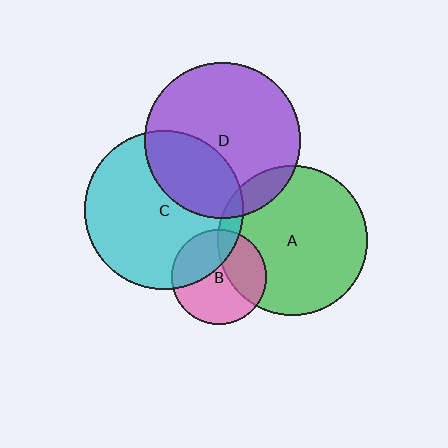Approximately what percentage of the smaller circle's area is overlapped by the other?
Approximately 35%.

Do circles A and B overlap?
Yes.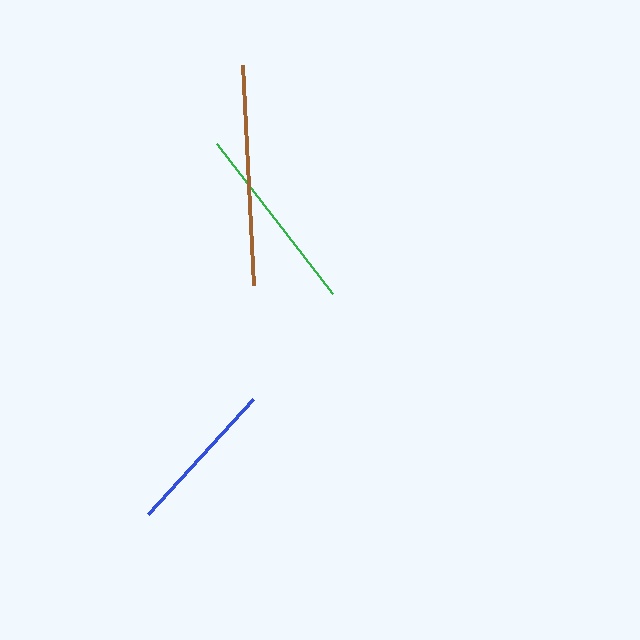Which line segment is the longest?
The brown line is the longest at approximately 220 pixels.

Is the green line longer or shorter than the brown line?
The brown line is longer than the green line.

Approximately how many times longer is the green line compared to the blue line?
The green line is approximately 1.2 times the length of the blue line.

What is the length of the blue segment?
The blue segment is approximately 156 pixels long.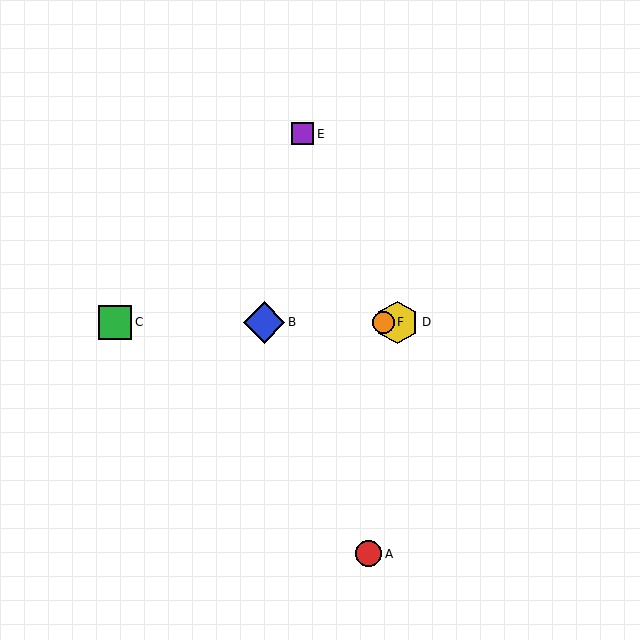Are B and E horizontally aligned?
No, B is at y≈322 and E is at y≈134.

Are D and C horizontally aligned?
Yes, both are at y≈322.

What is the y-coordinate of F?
Object F is at y≈322.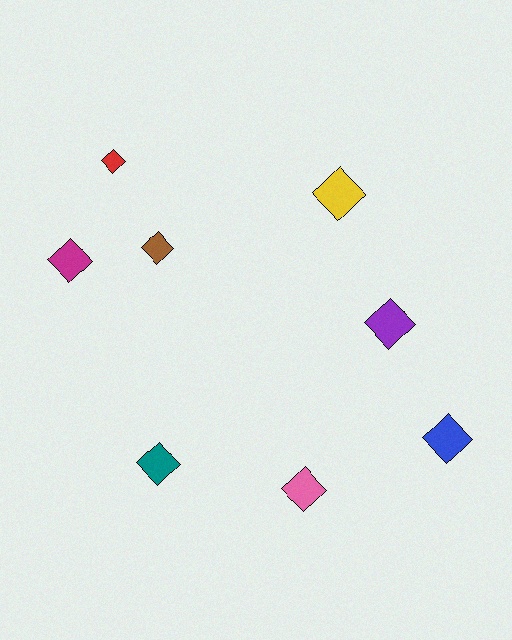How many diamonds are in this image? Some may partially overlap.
There are 8 diamonds.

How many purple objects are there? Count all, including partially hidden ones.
There is 1 purple object.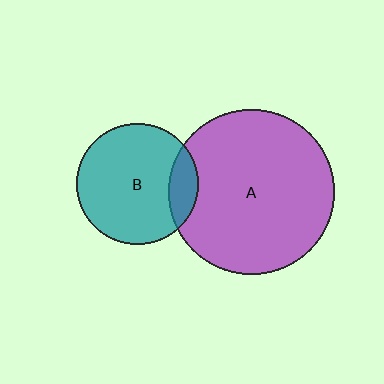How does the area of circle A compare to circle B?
Approximately 1.9 times.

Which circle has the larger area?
Circle A (purple).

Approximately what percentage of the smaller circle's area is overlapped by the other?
Approximately 15%.